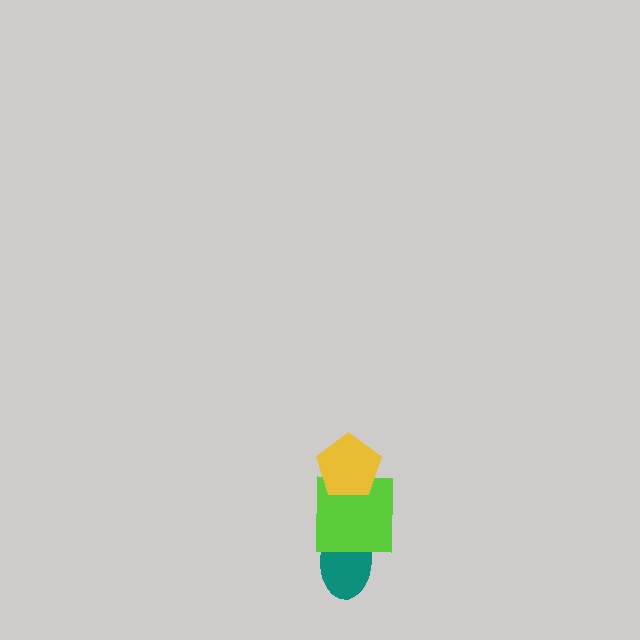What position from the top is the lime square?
The lime square is 2nd from the top.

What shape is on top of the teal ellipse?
The lime square is on top of the teal ellipse.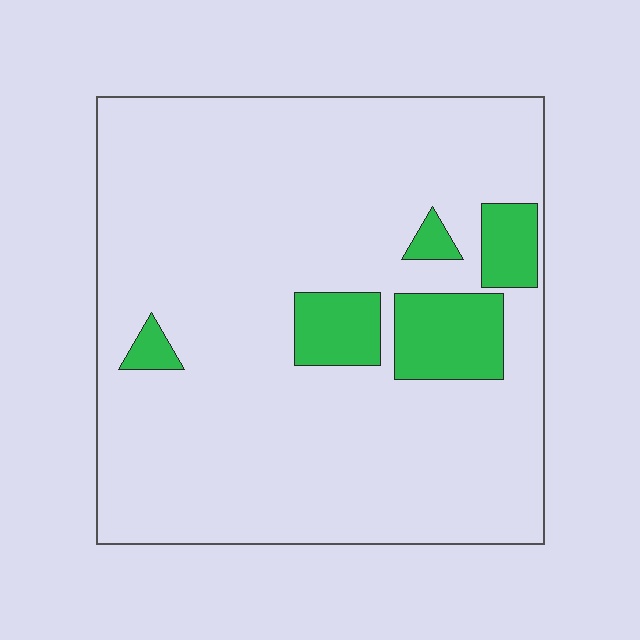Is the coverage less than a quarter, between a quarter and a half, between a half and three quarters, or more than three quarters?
Less than a quarter.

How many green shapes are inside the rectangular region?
5.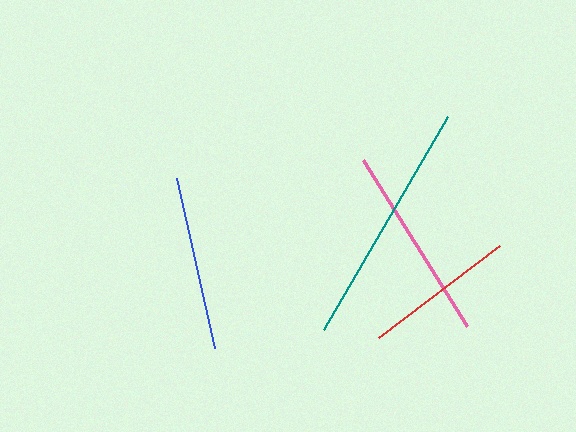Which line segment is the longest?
The teal line is the longest at approximately 247 pixels.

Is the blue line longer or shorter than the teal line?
The teal line is longer than the blue line.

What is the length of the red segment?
The red segment is approximately 152 pixels long.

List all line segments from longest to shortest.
From longest to shortest: teal, pink, blue, red.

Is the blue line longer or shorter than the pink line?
The pink line is longer than the blue line.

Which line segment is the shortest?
The red line is the shortest at approximately 152 pixels.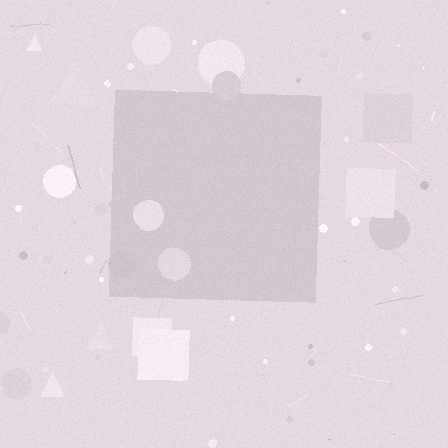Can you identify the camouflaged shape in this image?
The camouflaged shape is a square.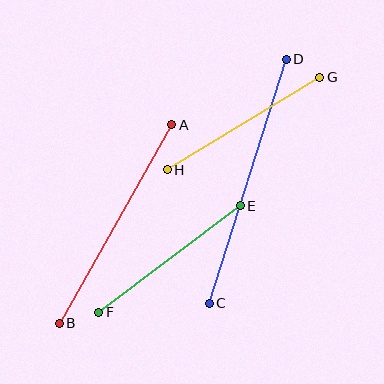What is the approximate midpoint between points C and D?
The midpoint is at approximately (248, 181) pixels.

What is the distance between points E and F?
The distance is approximately 177 pixels.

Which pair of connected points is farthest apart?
Points C and D are farthest apart.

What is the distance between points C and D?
The distance is approximately 256 pixels.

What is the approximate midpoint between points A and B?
The midpoint is at approximately (116, 224) pixels.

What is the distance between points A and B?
The distance is approximately 228 pixels.